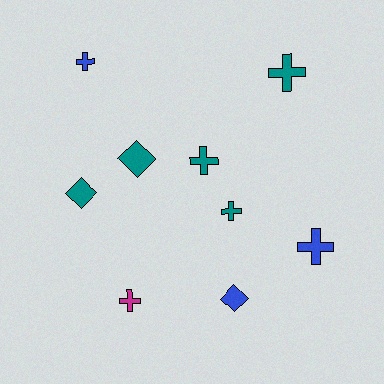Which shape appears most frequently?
Cross, with 6 objects.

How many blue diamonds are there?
There is 1 blue diamond.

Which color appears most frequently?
Teal, with 5 objects.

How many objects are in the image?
There are 9 objects.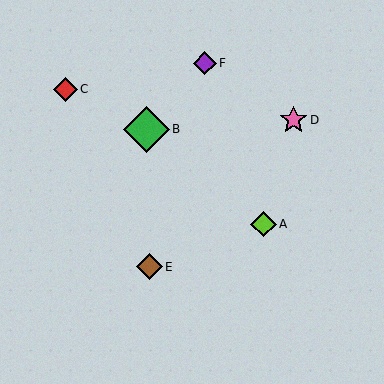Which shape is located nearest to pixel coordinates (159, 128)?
The green diamond (labeled B) at (146, 129) is nearest to that location.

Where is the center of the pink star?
The center of the pink star is at (293, 120).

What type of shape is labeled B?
Shape B is a green diamond.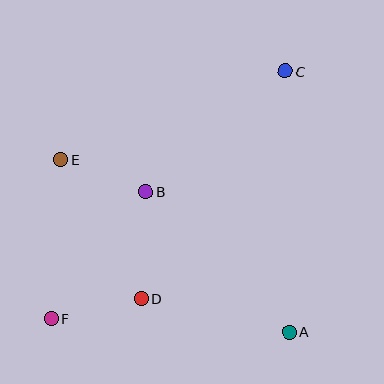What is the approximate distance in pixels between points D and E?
The distance between D and E is approximately 160 pixels.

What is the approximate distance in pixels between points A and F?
The distance between A and F is approximately 238 pixels.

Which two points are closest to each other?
Points B and E are closest to each other.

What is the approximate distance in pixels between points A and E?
The distance between A and E is approximately 286 pixels.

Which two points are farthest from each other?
Points C and F are farthest from each other.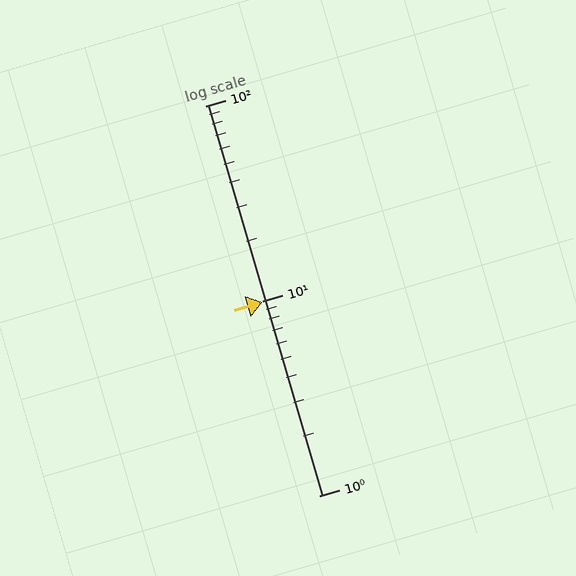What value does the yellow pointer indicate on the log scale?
The pointer indicates approximately 9.8.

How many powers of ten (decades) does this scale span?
The scale spans 2 decades, from 1 to 100.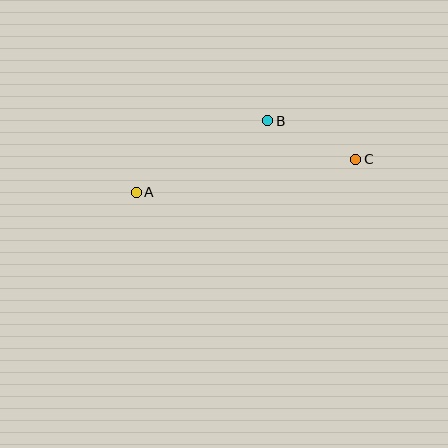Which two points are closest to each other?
Points B and C are closest to each other.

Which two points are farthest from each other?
Points A and C are farthest from each other.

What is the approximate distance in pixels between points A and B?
The distance between A and B is approximately 150 pixels.